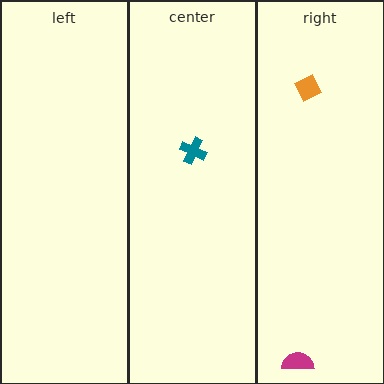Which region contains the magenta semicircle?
The right region.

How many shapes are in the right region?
2.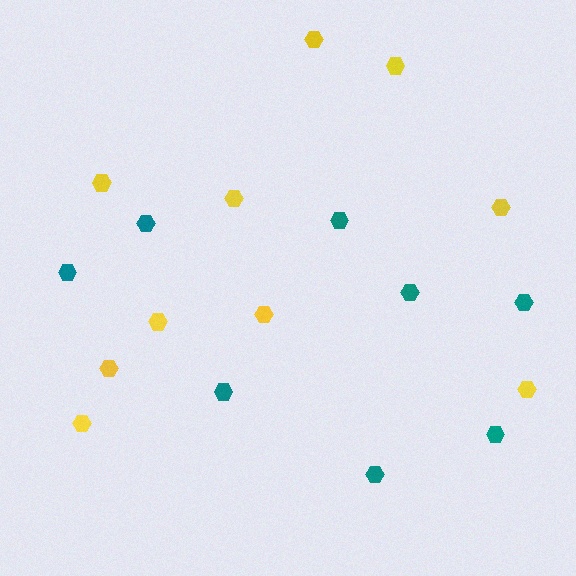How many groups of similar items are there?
There are 2 groups: one group of teal hexagons (8) and one group of yellow hexagons (10).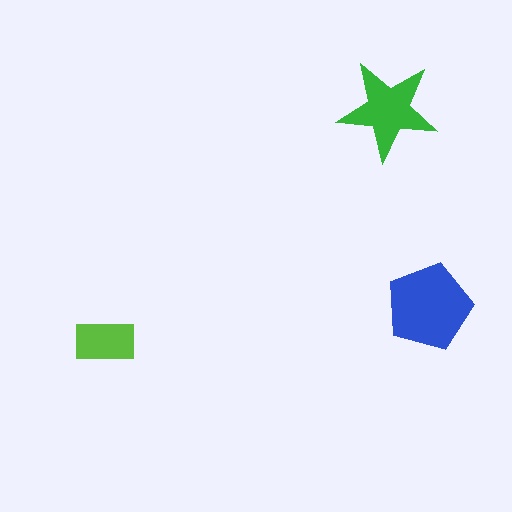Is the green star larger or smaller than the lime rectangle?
Larger.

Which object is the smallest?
The lime rectangle.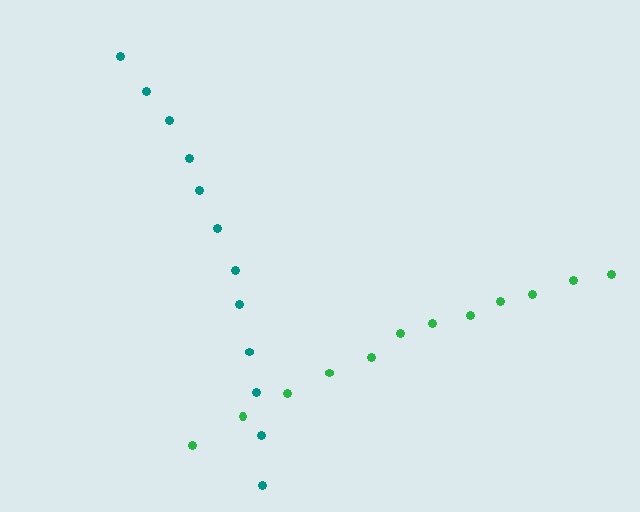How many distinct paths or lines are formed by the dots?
There are 2 distinct paths.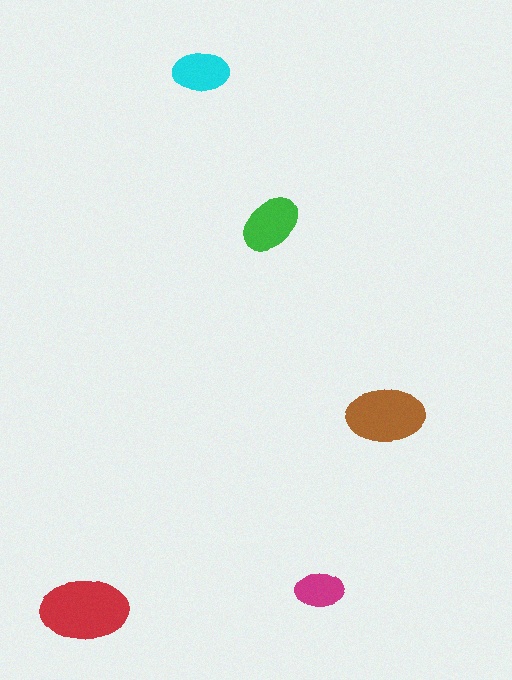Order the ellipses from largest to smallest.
the red one, the brown one, the green one, the cyan one, the magenta one.